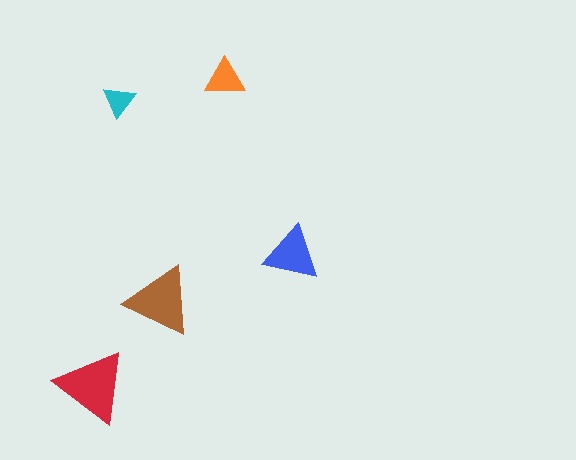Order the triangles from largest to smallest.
the red one, the brown one, the blue one, the orange one, the cyan one.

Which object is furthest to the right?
The blue triangle is rightmost.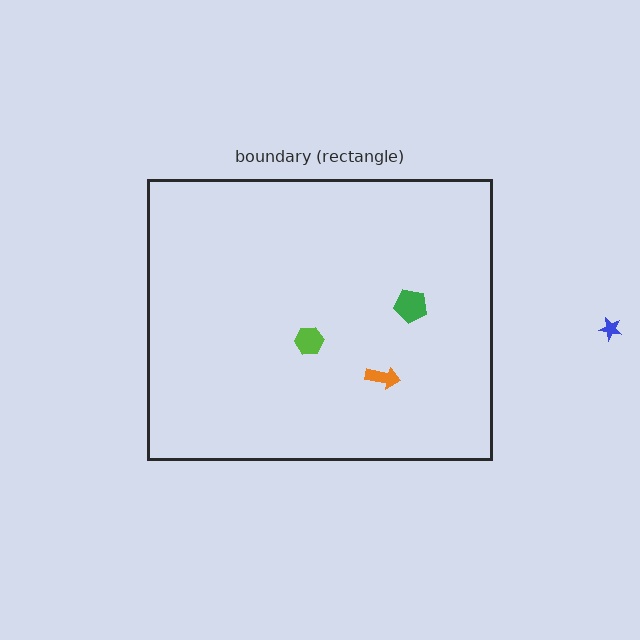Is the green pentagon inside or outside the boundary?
Inside.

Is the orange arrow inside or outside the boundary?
Inside.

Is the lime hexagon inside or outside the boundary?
Inside.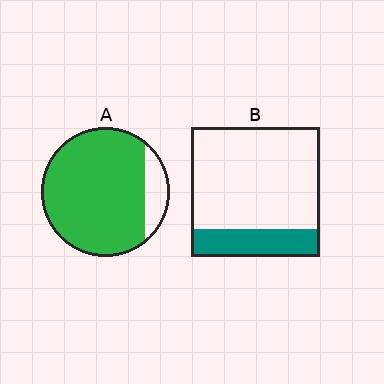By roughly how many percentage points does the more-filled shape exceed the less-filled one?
By roughly 65 percentage points (A over B).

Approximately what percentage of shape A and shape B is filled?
A is approximately 85% and B is approximately 20%.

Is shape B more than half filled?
No.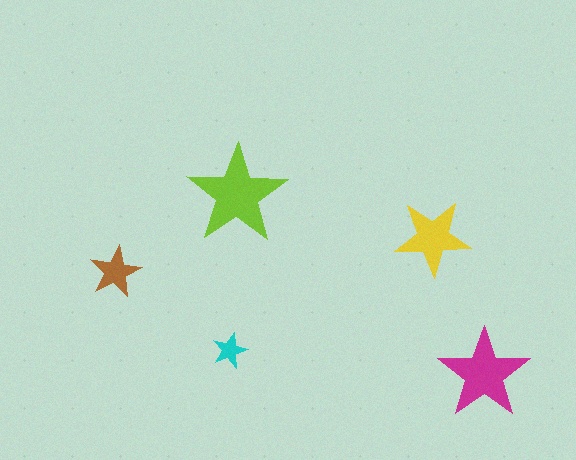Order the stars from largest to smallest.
the lime one, the magenta one, the yellow one, the brown one, the cyan one.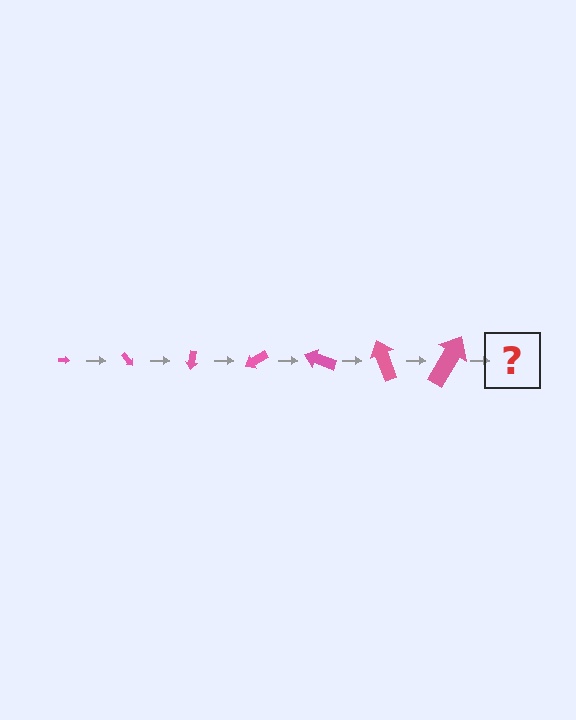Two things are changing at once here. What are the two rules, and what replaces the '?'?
The two rules are that the arrow grows larger each step and it rotates 50 degrees each step. The '?' should be an arrow, larger than the previous one and rotated 350 degrees from the start.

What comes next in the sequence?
The next element should be an arrow, larger than the previous one and rotated 350 degrees from the start.